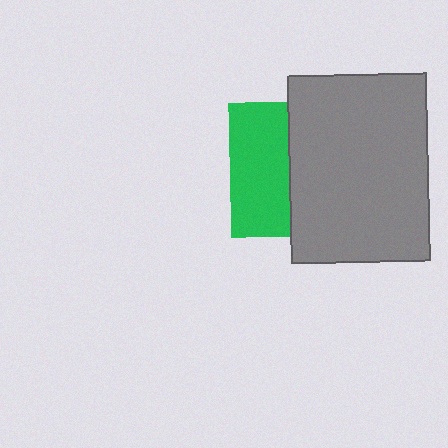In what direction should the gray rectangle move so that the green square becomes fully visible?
The gray rectangle should move right. That is the shortest direction to clear the overlap and leave the green square fully visible.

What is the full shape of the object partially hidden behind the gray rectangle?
The partially hidden object is a green square.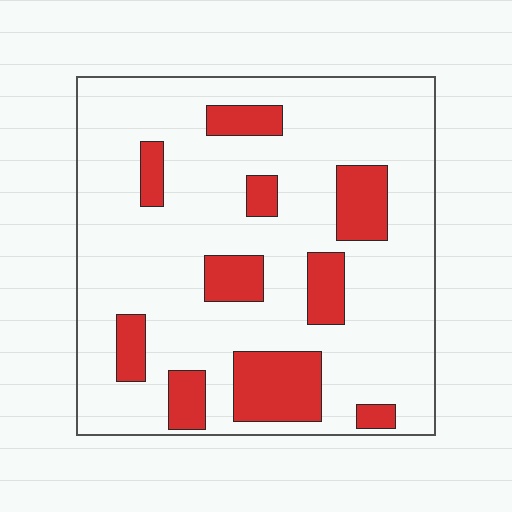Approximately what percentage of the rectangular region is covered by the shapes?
Approximately 20%.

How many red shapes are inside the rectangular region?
10.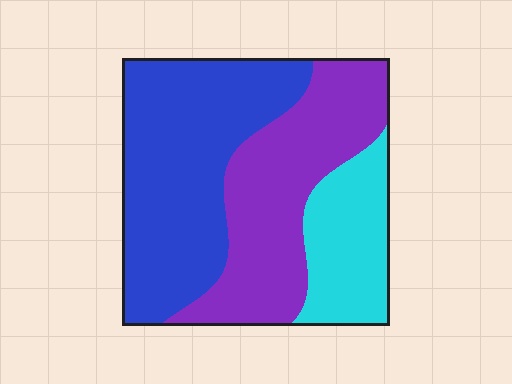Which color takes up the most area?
Blue, at roughly 45%.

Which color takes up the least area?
Cyan, at roughly 20%.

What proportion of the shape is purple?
Purple covers 36% of the shape.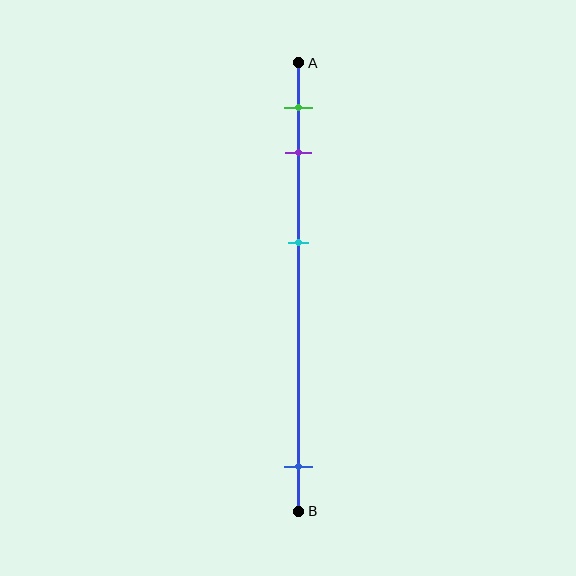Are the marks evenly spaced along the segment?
No, the marks are not evenly spaced.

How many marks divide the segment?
There are 4 marks dividing the segment.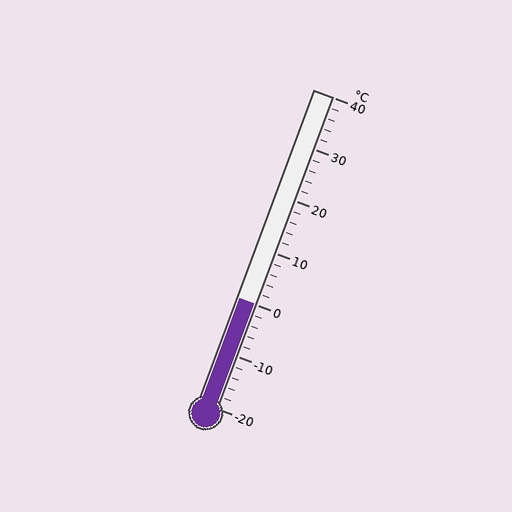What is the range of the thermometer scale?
The thermometer scale ranges from -20°C to 40°C.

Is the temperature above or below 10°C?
The temperature is below 10°C.